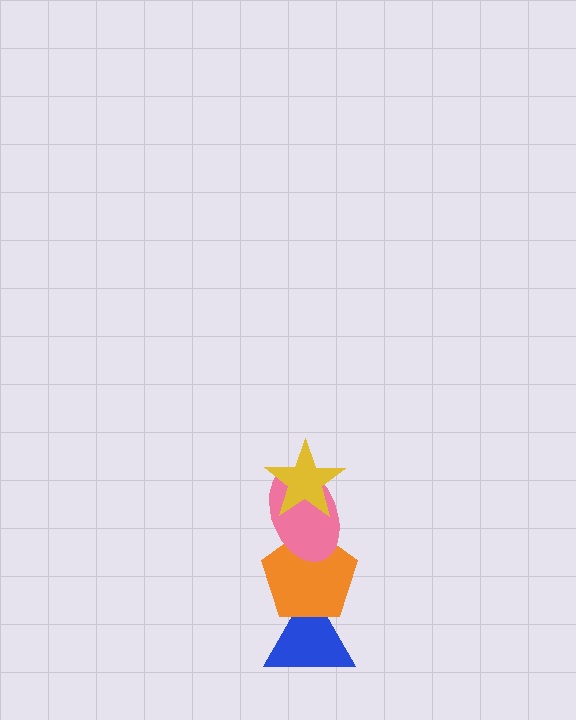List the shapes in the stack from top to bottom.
From top to bottom: the yellow star, the pink ellipse, the orange pentagon, the blue triangle.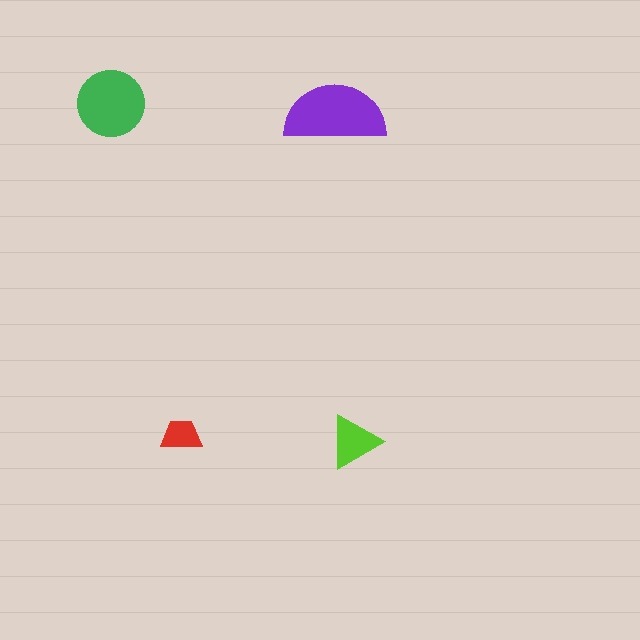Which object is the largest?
The purple semicircle.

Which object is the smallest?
The red trapezoid.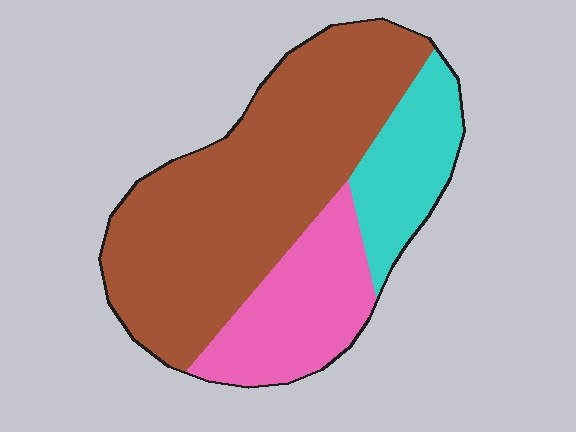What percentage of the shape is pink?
Pink covers about 20% of the shape.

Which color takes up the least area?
Cyan, at roughly 15%.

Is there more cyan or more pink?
Pink.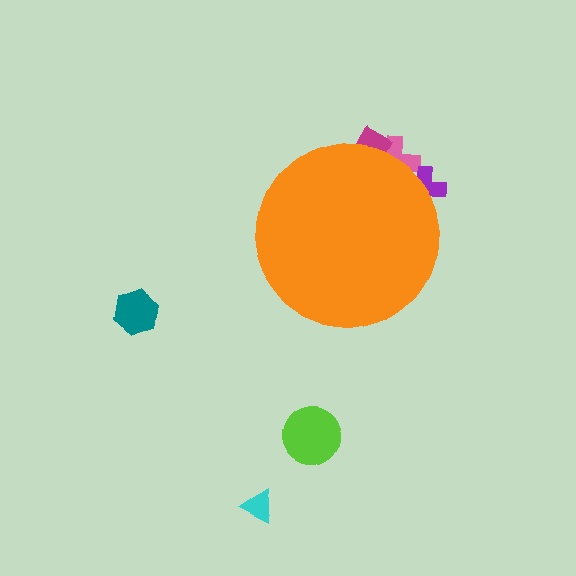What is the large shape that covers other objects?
An orange circle.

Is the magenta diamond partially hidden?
Yes, the magenta diamond is partially hidden behind the orange circle.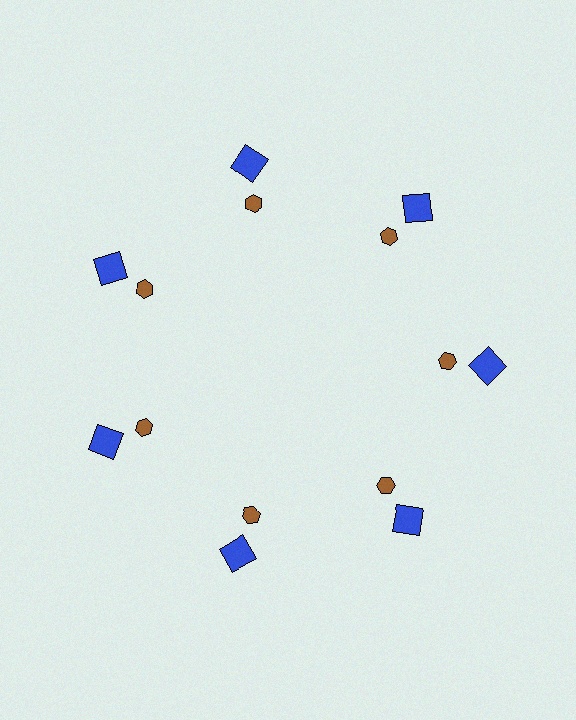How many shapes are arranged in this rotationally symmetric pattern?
There are 14 shapes, arranged in 7 groups of 2.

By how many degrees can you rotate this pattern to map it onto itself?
The pattern maps onto itself every 51 degrees of rotation.